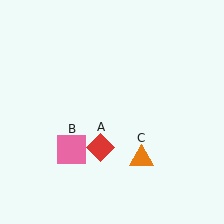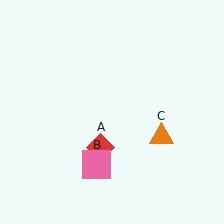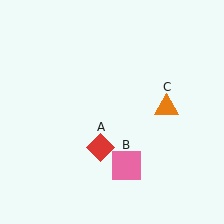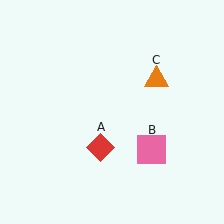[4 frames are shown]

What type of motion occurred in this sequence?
The pink square (object B), orange triangle (object C) rotated counterclockwise around the center of the scene.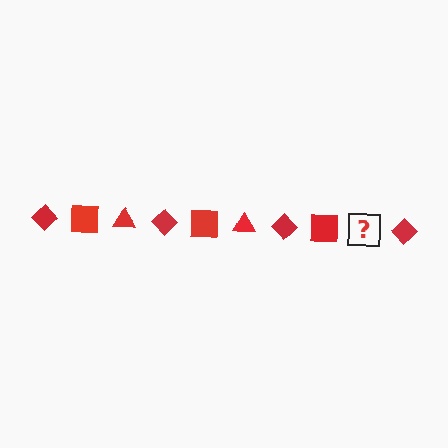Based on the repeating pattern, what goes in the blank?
The blank should be a red triangle.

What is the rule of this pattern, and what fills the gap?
The rule is that the pattern cycles through diamond, square, triangle shapes in red. The gap should be filled with a red triangle.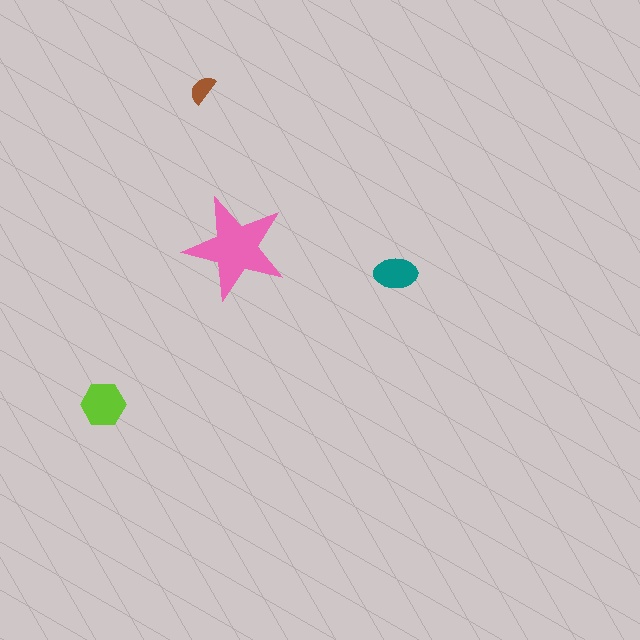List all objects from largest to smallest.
The pink star, the lime hexagon, the teal ellipse, the brown semicircle.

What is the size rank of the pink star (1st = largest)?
1st.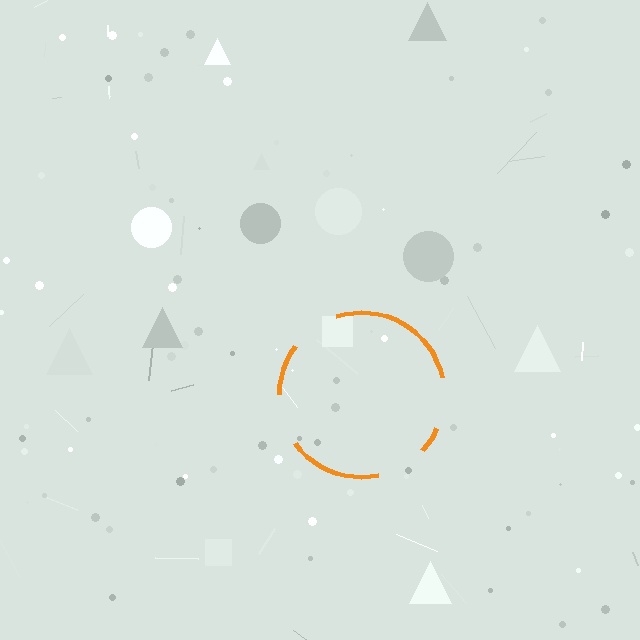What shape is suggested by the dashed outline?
The dashed outline suggests a circle.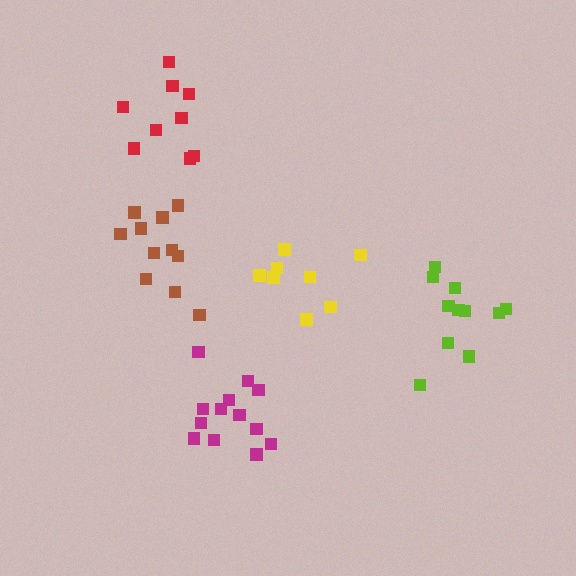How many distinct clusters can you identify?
There are 5 distinct clusters.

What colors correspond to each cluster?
The clusters are colored: yellow, magenta, lime, brown, red.